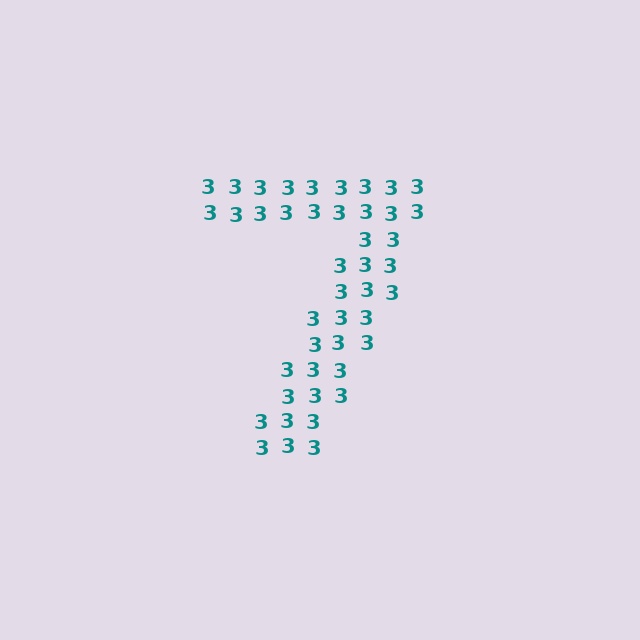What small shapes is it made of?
It is made of small digit 3's.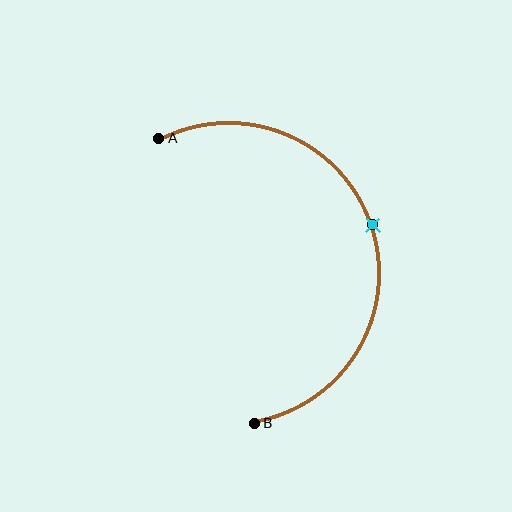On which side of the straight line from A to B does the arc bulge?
The arc bulges to the right of the straight line connecting A and B.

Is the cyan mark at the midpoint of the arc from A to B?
Yes. The cyan mark lies on the arc at equal arc-length from both A and B — it is the arc midpoint.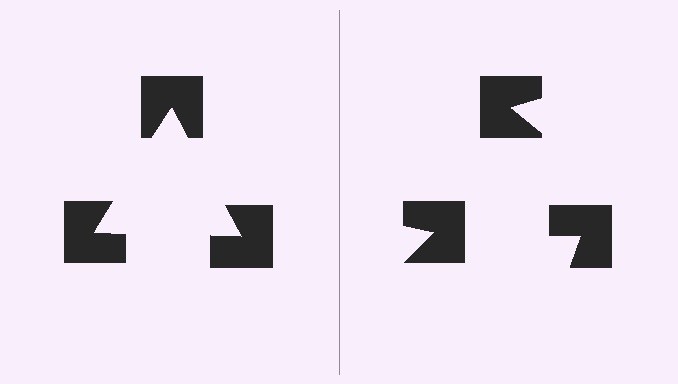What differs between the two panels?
The notched squares are positioned identically on both sides; only the wedge orientations differ. On the left they align to a triangle; on the right they are misaligned.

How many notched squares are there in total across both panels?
6 — 3 on each side.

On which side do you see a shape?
An illusory triangle appears on the left side. On the right side the wedge cuts are rotated, so no coherent shape forms.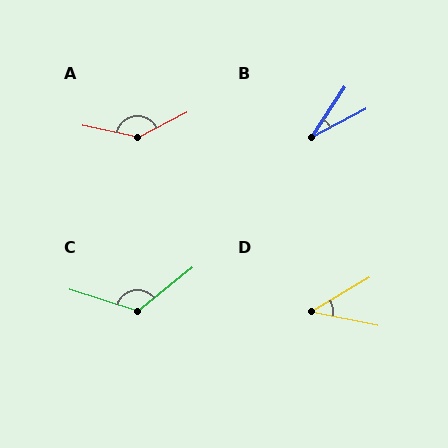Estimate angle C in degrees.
Approximately 124 degrees.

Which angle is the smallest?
B, at approximately 29 degrees.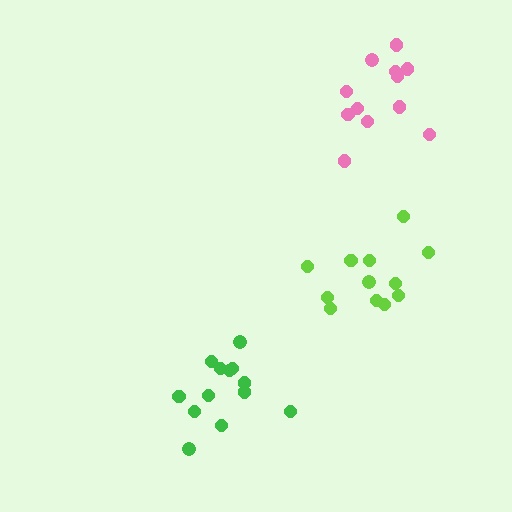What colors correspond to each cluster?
The clusters are colored: pink, green, lime.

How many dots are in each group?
Group 1: 12 dots, Group 2: 13 dots, Group 3: 12 dots (37 total).